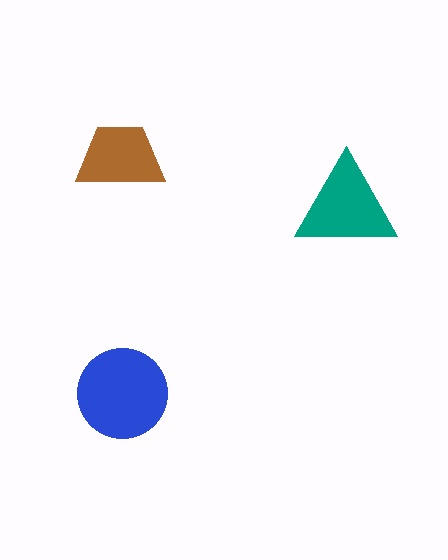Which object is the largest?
The blue circle.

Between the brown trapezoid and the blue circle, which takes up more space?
The blue circle.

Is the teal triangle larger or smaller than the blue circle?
Smaller.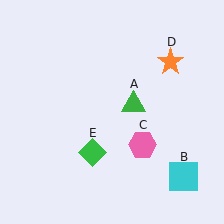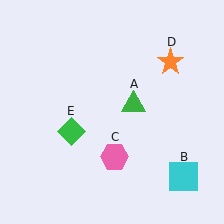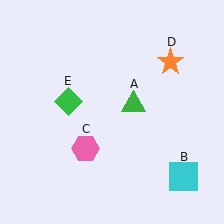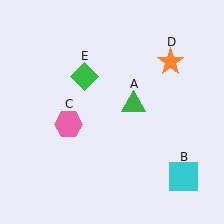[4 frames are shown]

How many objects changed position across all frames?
2 objects changed position: pink hexagon (object C), green diamond (object E).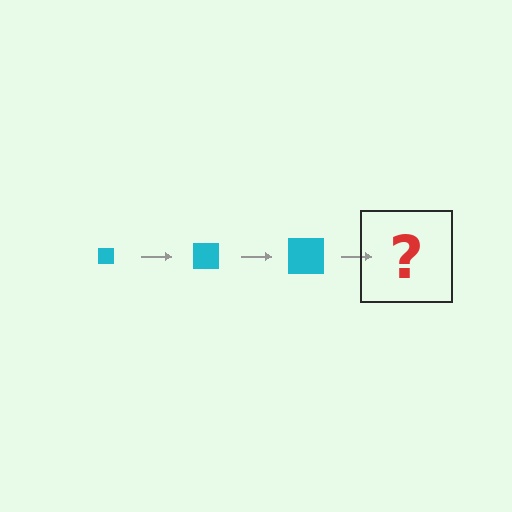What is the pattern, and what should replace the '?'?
The pattern is that the square gets progressively larger each step. The '?' should be a cyan square, larger than the previous one.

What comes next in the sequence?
The next element should be a cyan square, larger than the previous one.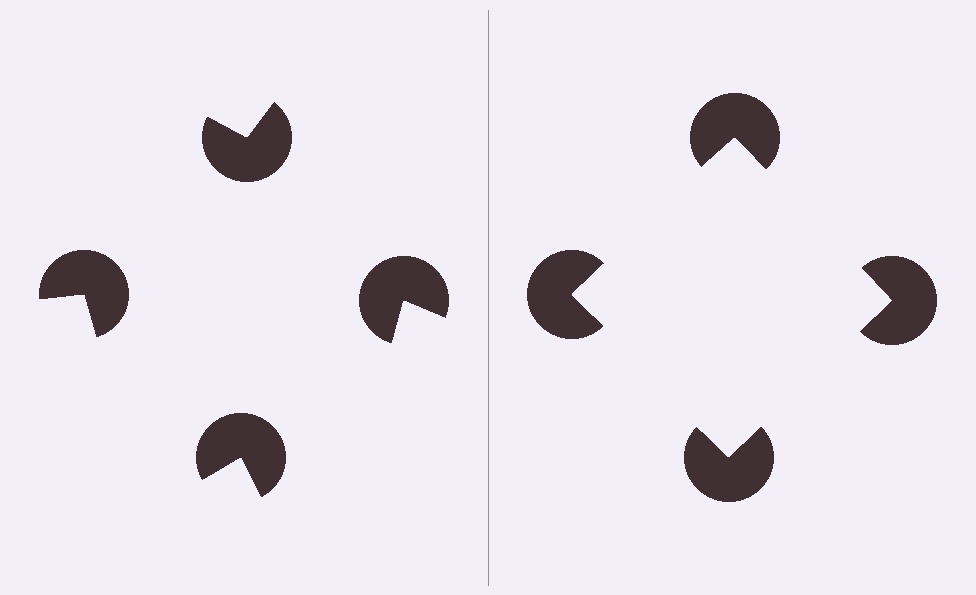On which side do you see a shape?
An illusory square appears on the right side. On the left side the wedge cuts are rotated, so no coherent shape forms.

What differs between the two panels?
The pac-man discs are positioned identically on both sides; only the wedge orientations differ. On the right they align to a square; on the left they are misaligned.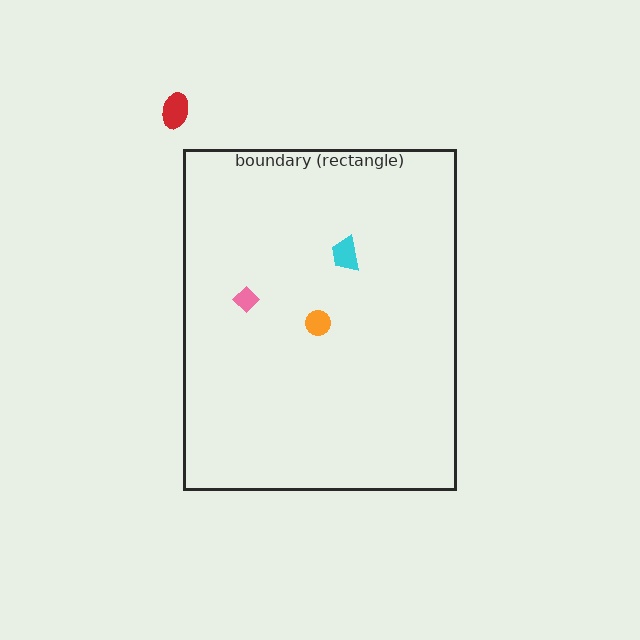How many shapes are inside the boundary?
3 inside, 1 outside.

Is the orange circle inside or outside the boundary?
Inside.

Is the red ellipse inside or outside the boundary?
Outside.